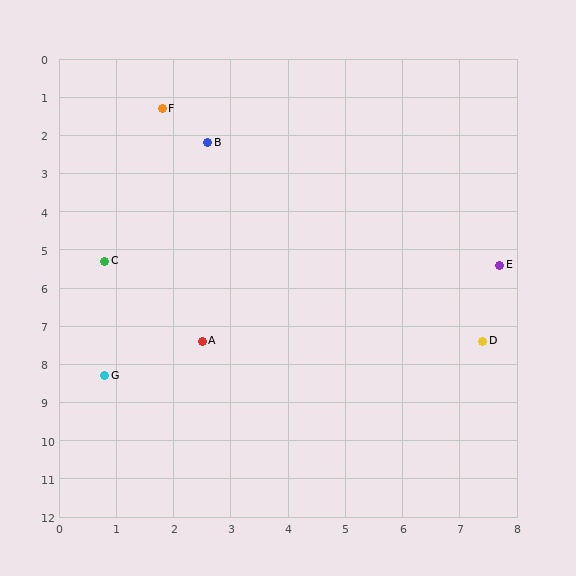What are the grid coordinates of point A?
Point A is at approximately (2.5, 7.4).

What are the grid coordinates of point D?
Point D is at approximately (7.4, 7.4).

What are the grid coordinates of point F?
Point F is at approximately (1.8, 1.3).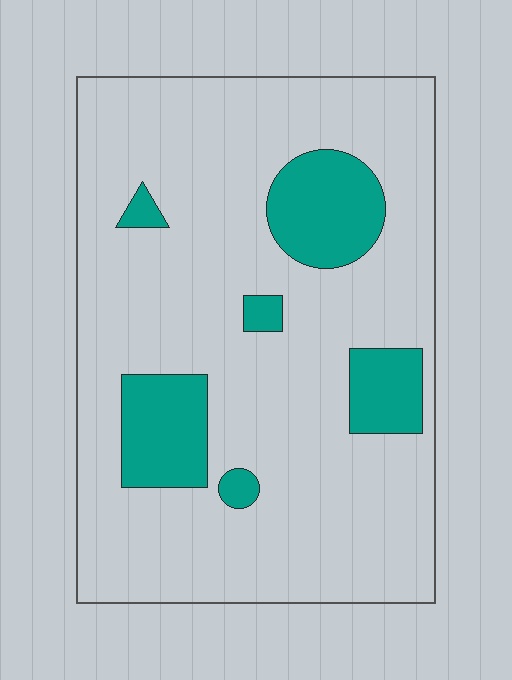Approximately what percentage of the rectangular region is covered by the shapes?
Approximately 15%.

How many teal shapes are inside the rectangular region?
6.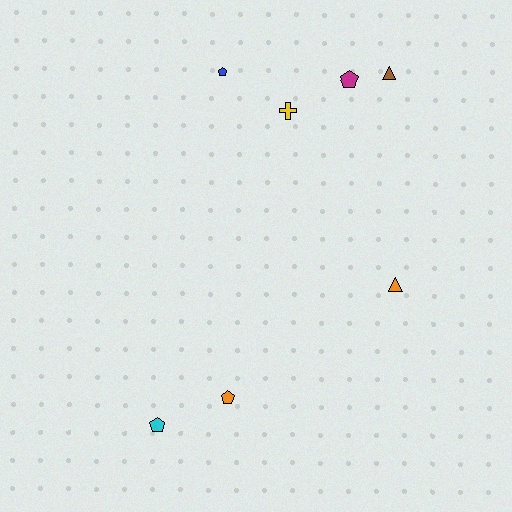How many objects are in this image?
There are 7 objects.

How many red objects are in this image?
There are no red objects.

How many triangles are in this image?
There are 2 triangles.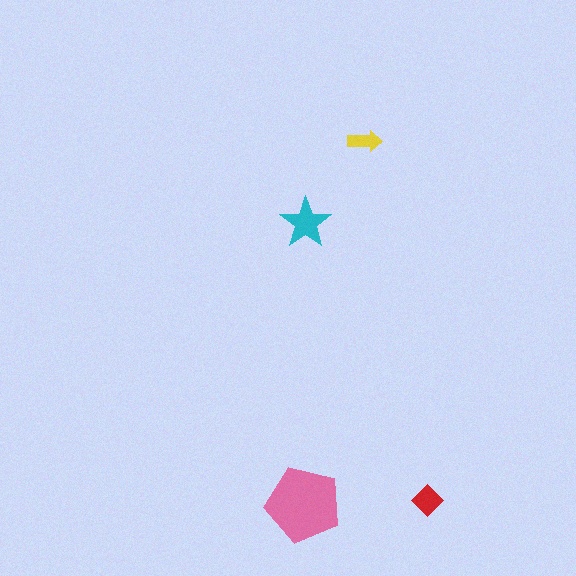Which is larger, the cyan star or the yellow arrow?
The cyan star.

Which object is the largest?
The pink pentagon.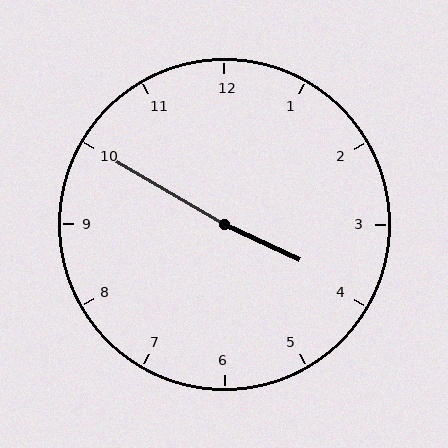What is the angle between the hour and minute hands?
Approximately 175 degrees.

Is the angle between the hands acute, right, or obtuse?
It is obtuse.